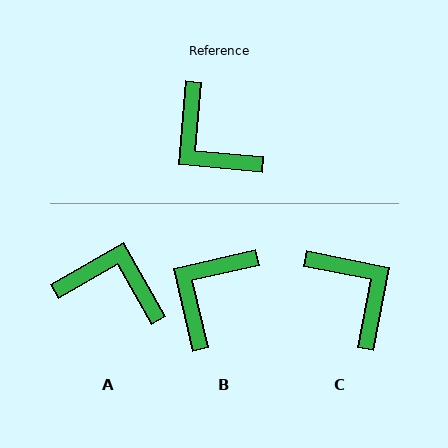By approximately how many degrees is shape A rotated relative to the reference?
Approximately 145 degrees clockwise.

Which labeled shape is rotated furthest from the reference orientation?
C, about 174 degrees away.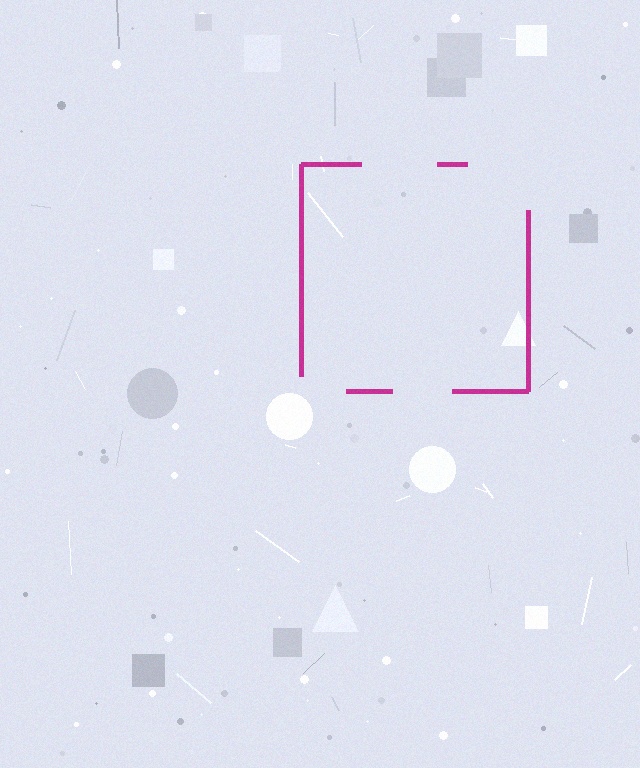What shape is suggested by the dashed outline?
The dashed outline suggests a square.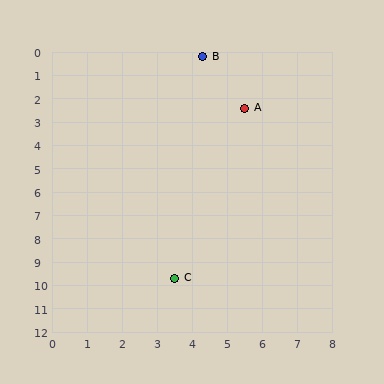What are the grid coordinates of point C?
Point C is at approximately (3.5, 9.7).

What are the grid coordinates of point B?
Point B is at approximately (4.3, 0.2).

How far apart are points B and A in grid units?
Points B and A are about 2.5 grid units apart.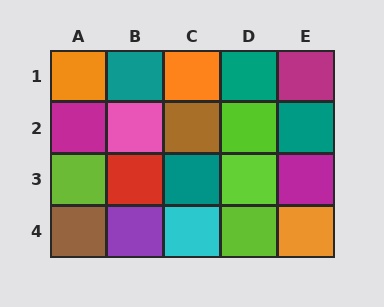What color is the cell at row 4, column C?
Cyan.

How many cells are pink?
1 cell is pink.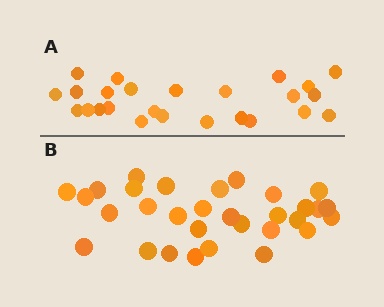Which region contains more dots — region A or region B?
Region B (the bottom region) has more dots.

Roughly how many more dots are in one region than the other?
Region B has about 6 more dots than region A.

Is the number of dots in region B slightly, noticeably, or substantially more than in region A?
Region B has only slightly more — the two regions are fairly close. The ratio is roughly 1.2 to 1.